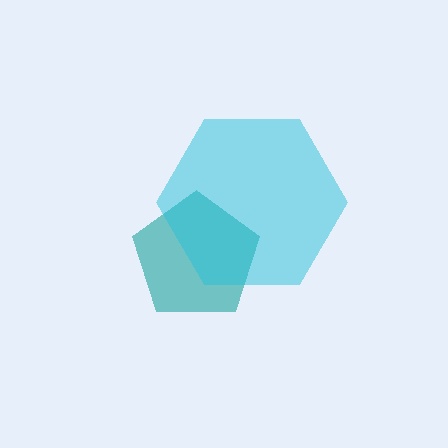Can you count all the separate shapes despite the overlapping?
Yes, there are 2 separate shapes.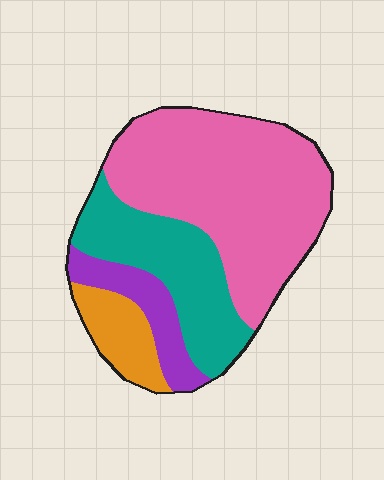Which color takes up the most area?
Pink, at roughly 55%.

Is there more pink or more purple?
Pink.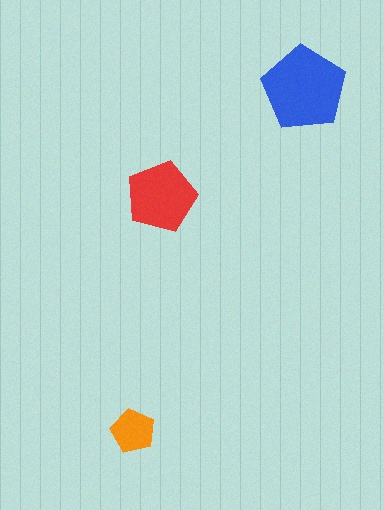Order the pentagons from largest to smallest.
the blue one, the red one, the orange one.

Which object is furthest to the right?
The blue pentagon is rightmost.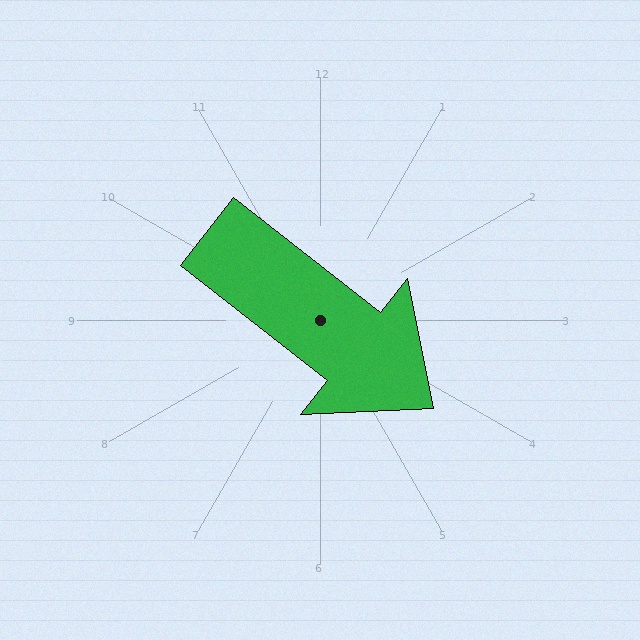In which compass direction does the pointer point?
Southeast.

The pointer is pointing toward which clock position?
Roughly 4 o'clock.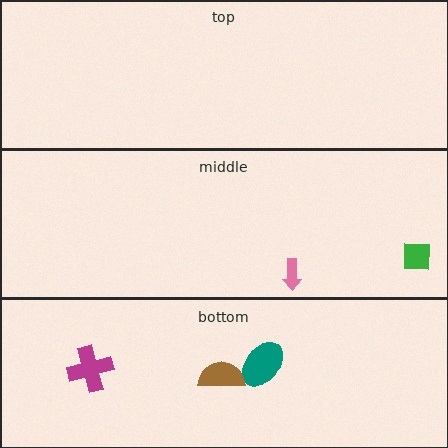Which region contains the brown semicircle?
The bottom region.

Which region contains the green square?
The middle region.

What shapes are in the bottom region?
The teal ellipse, the magenta cross, the brown semicircle.